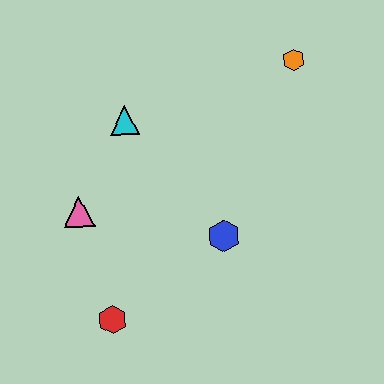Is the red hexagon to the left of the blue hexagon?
Yes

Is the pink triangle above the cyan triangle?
No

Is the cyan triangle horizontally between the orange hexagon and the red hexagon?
Yes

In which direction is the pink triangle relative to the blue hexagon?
The pink triangle is to the left of the blue hexagon.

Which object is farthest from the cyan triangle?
The red hexagon is farthest from the cyan triangle.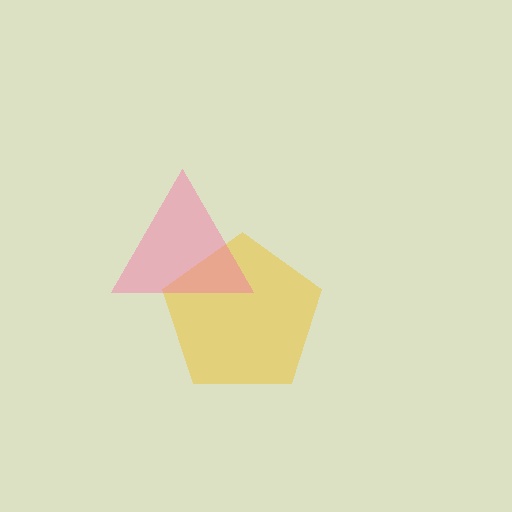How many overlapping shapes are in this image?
There are 2 overlapping shapes in the image.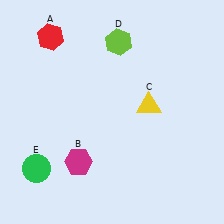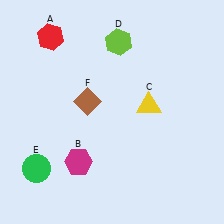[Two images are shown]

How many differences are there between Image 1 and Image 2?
There is 1 difference between the two images.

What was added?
A brown diamond (F) was added in Image 2.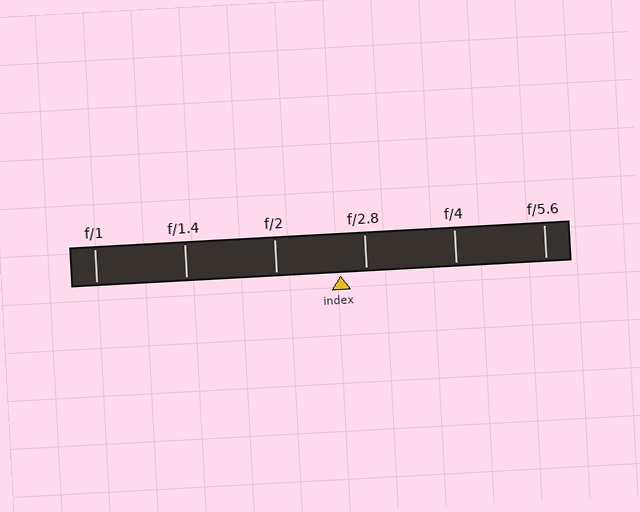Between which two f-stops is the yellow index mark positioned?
The index mark is between f/2 and f/2.8.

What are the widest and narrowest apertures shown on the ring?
The widest aperture shown is f/1 and the narrowest is f/5.6.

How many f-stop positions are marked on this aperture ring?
There are 6 f-stop positions marked.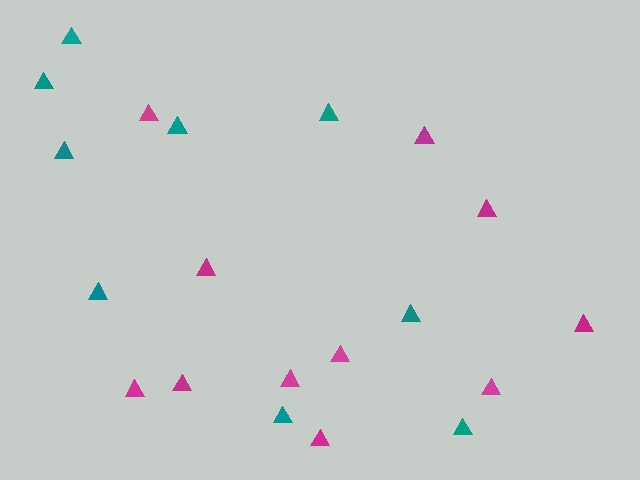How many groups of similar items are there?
There are 2 groups: one group of magenta triangles (11) and one group of teal triangles (9).